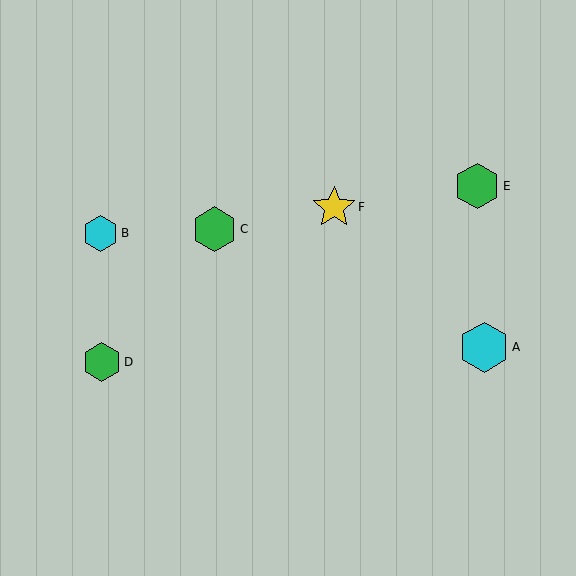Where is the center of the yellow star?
The center of the yellow star is at (334, 207).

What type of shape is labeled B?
Shape B is a cyan hexagon.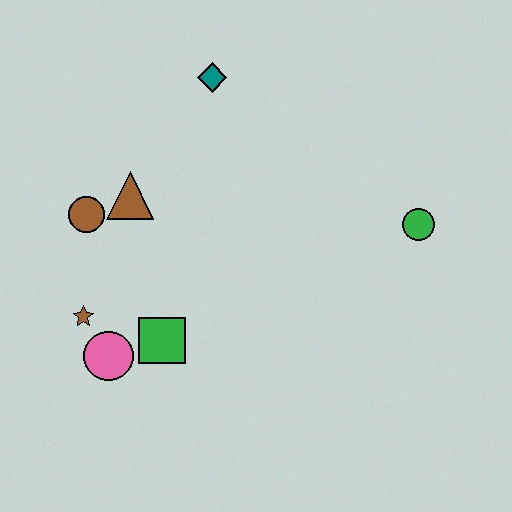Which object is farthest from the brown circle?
The green circle is farthest from the brown circle.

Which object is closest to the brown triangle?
The brown circle is closest to the brown triangle.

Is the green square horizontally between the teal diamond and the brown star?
Yes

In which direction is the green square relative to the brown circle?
The green square is below the brown circle.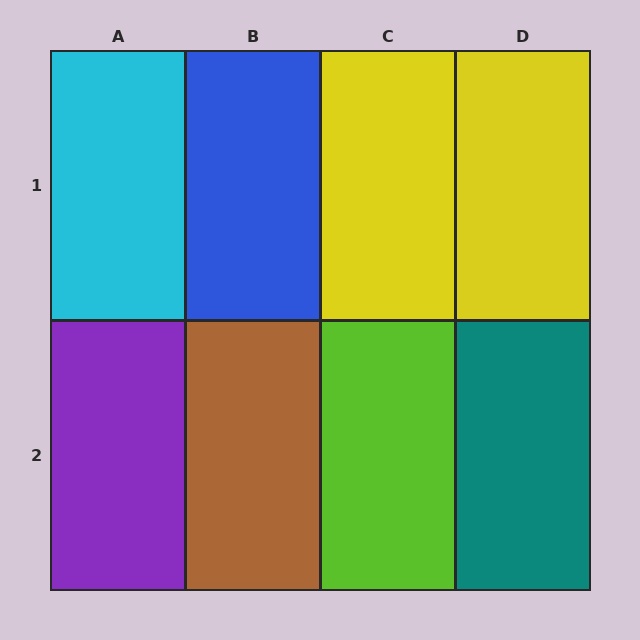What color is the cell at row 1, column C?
Yellow.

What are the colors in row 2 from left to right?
Purple, brown, lime, teal.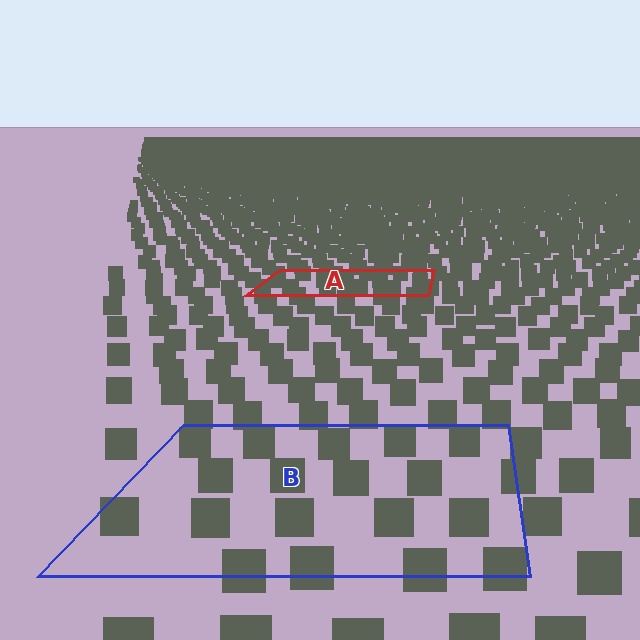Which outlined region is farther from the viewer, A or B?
Region A is farther from the viewer — the texture elements inside it appear smaller and more densely packed.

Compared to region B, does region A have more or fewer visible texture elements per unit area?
Region A has more texture elements per unit area — they are packed more densely because it is farther away.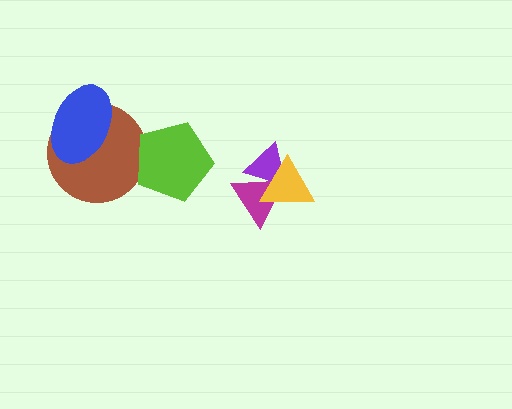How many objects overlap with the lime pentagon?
1 object overlaps with the lime pentagon.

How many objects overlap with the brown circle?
2 objects overlap with the brown circle.